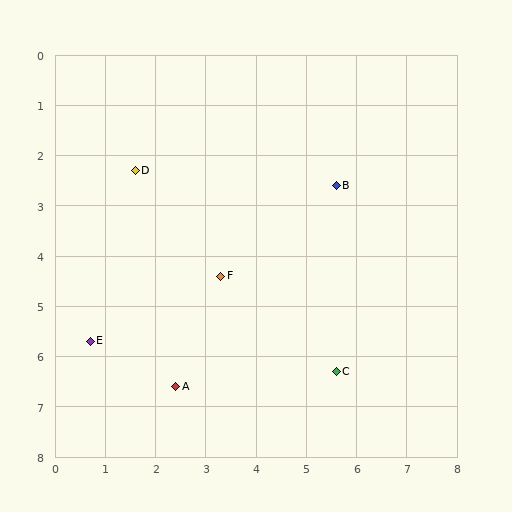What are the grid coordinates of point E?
Point E is at approximately (0.7, 5.7).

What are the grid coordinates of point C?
Point C is at approximately (5.6, 6.3).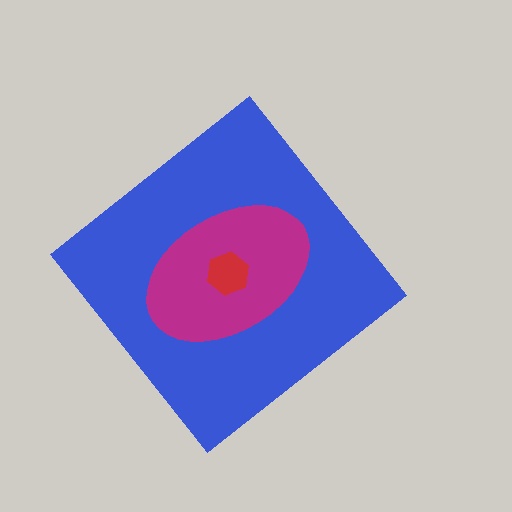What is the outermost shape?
The blue diamond.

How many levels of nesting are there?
3.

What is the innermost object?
The red hexagon.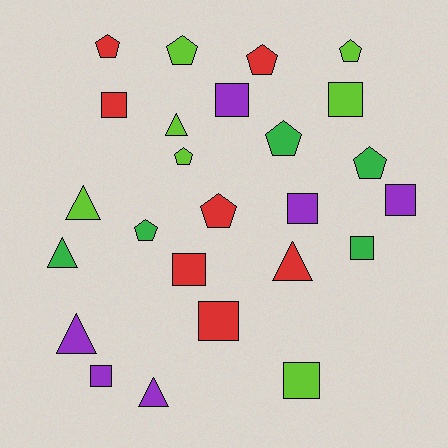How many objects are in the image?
There are 25 objects.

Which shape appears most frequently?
Square, with 10 objects.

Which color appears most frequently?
Red, with 7 objects.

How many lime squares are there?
There are 2 lime squares.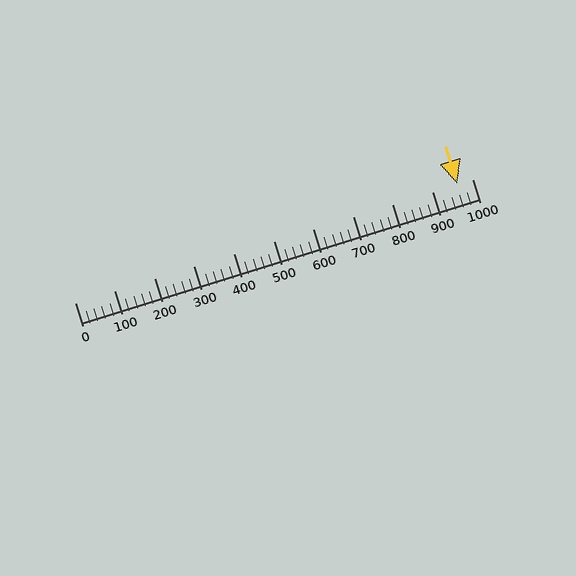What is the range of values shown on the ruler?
The ruler shows values from 0 to 1000.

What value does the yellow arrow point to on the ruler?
The yellow arrow points to approximately 962.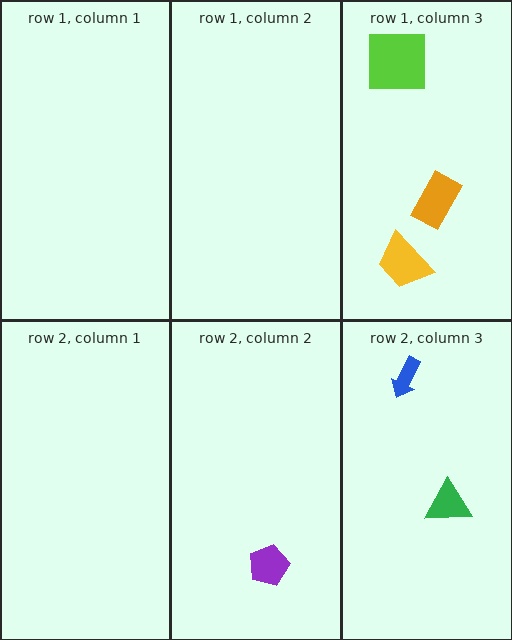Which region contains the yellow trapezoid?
The row 1, column 3 region.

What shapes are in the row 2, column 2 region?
The purple pentagon.